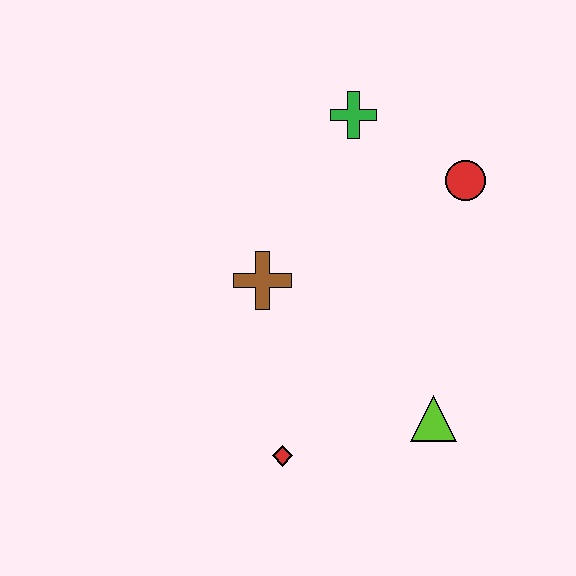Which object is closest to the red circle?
The green cross is closest to the red circle.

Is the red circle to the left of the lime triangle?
No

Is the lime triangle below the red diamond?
No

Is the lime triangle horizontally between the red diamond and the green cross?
No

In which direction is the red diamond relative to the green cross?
The red diamond is below the green cross.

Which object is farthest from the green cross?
The red diamond is farthest from the green cross.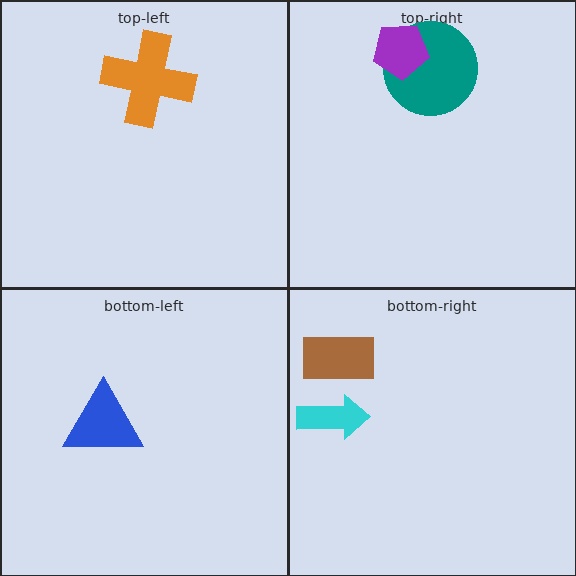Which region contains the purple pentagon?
The top-right region.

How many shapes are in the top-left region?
1.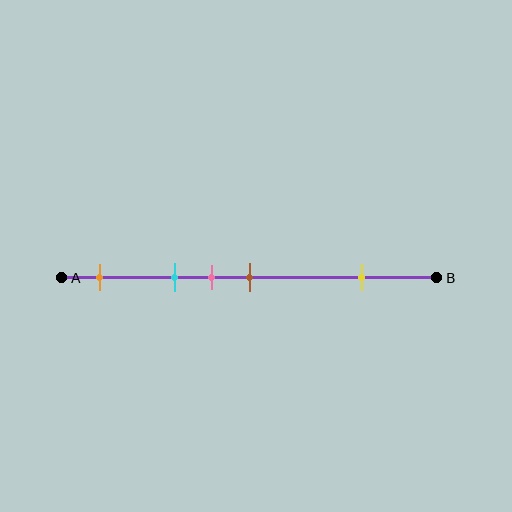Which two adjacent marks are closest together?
The pink and brown marks are the closest adjacent pair.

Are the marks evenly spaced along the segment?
No, the marks are not evenly spaced.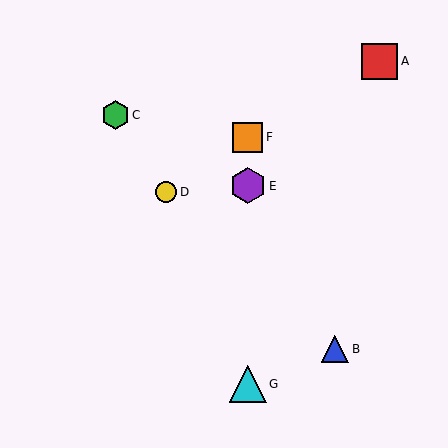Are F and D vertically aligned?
No, F is at x≈248 and D is at x≈166.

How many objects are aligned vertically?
3 objects (E, F, G) are aligned vertically.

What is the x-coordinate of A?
Object A is at x≈380.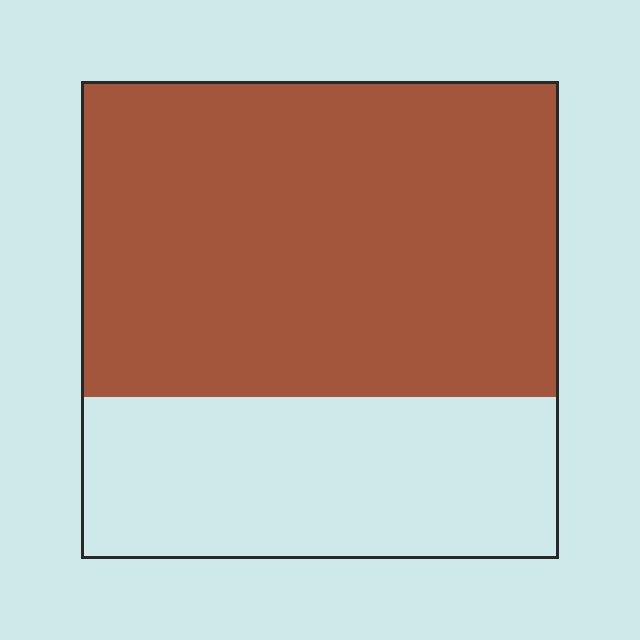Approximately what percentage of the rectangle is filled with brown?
Approximately 65%.